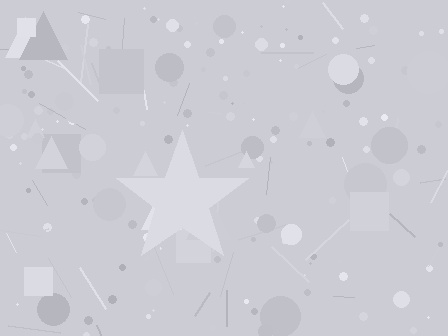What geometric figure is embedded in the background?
A star is embedded in the background.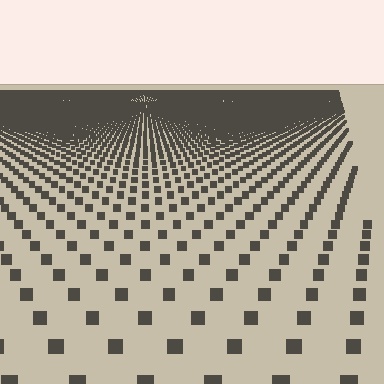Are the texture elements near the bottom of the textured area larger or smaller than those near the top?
Larger. Near the bottom, elements are closer to the viewer and appear at a bigger on-screen size.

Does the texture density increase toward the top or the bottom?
Density increases toward the top.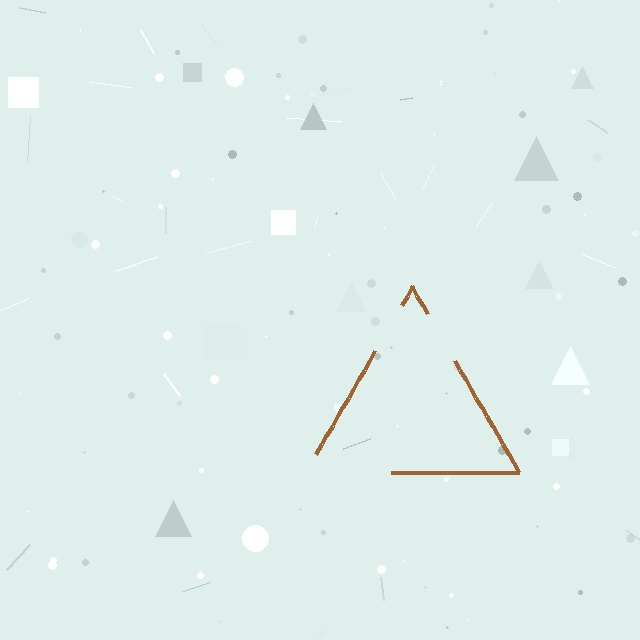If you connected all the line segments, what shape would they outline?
They would outline a triangle.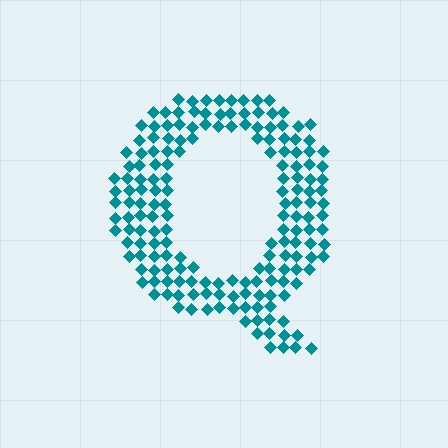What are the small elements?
The small elements are diamonds.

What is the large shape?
The large shape is the letter Q.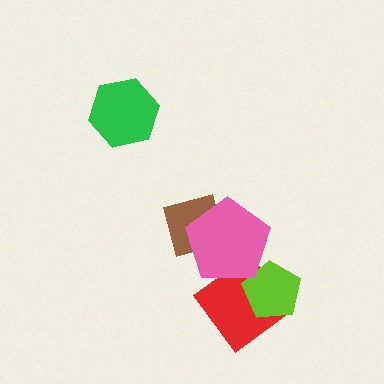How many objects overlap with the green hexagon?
0 objects overlap with the green hexagon.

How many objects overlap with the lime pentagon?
2 objects overlap with the lime pentagon.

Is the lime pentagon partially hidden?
Yes, it is partially covered by another shape.